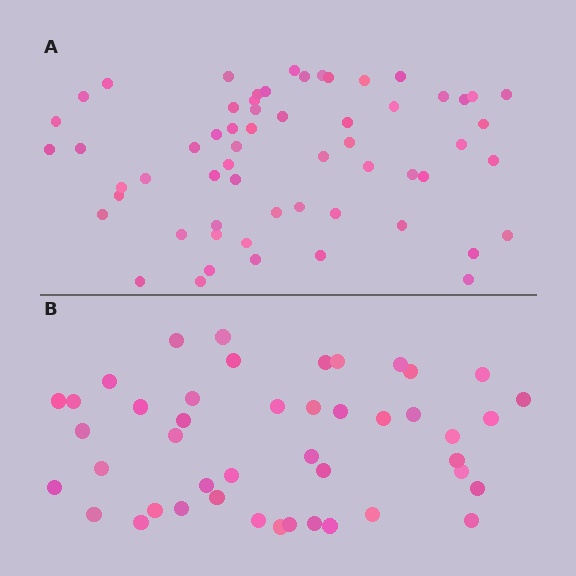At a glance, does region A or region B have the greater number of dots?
Region A (the top region) has more dots.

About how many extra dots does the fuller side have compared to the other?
Region A has approximately 15 more dots than region B.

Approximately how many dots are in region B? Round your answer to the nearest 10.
About 40 dots. (The exact count is 45, which rounds to 40.)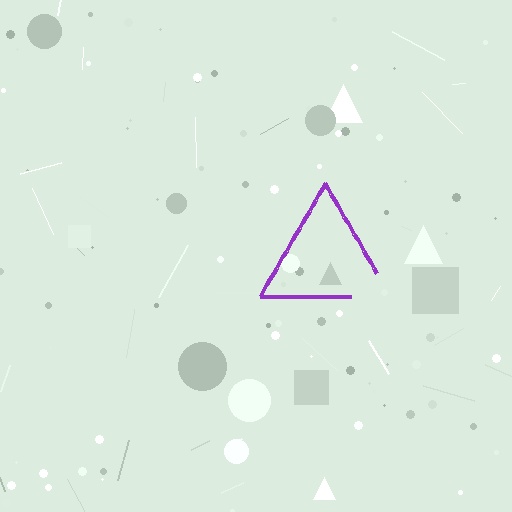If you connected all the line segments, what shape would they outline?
They would outline a triangle.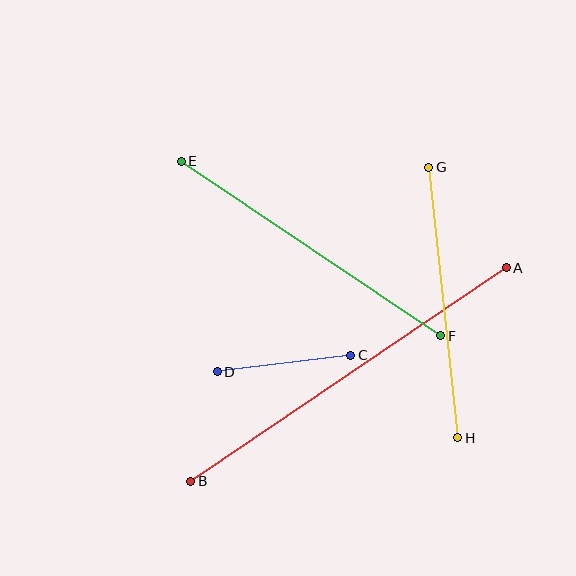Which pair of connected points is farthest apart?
Points A and B are farthest apart.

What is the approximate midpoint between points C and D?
The midpoint is at approximately (284, 363) pixels.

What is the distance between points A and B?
The distance is approximately 381 pixels.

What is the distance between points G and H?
The distance is approximately 272 pixels.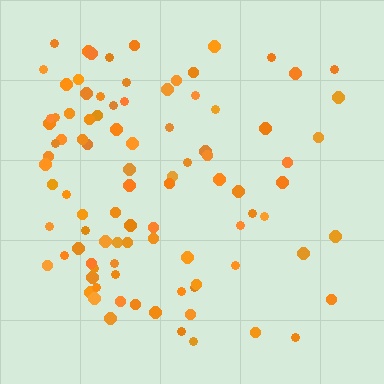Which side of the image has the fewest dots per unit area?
The right.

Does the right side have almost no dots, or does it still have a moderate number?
Still a moderate number, just noticeably fewer than the left.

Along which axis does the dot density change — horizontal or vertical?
Horizontal.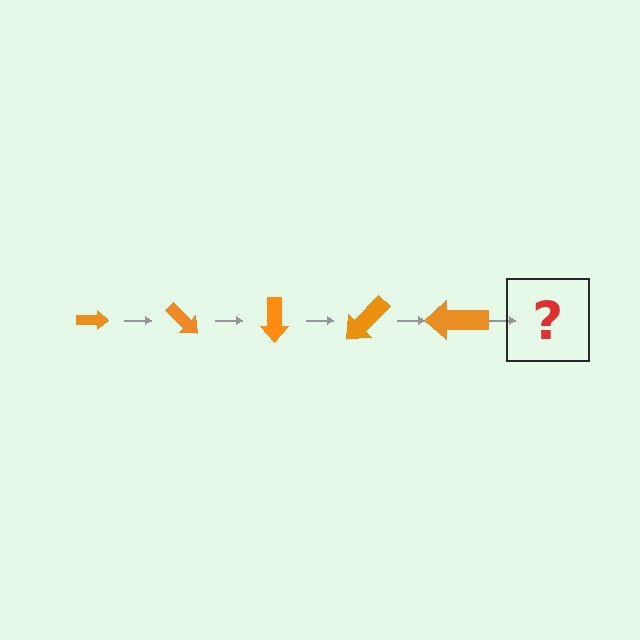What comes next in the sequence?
The next element should be an arrow, larger than the previous one and rotated 225 degrees from the start.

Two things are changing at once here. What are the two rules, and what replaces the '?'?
The two rules are that the arrow grows larger each step and it rotates 45 degrees each step. The '?' should be an arrow, larger than the previous one and rotated 225 degrees from the start.